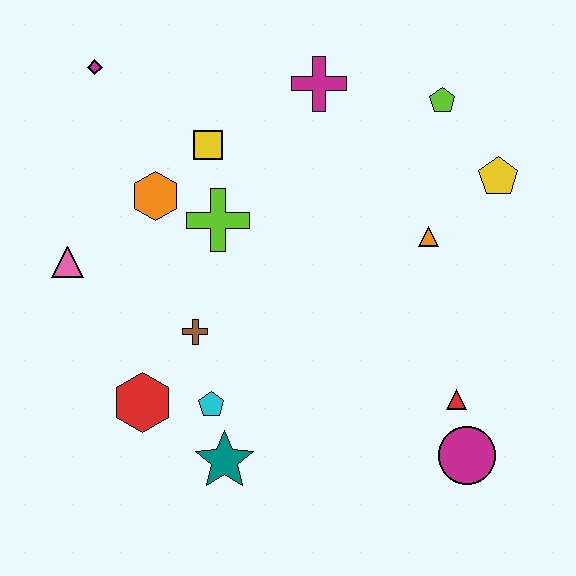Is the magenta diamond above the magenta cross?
Yes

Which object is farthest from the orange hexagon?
The magenta circle is farthest from the orange hexagon.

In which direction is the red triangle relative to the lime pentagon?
The red triangle is below the lime pentagon.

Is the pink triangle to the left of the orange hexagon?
Yes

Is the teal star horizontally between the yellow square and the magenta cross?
Yes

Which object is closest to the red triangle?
The magenta circle is closest to the red triangle.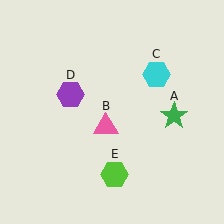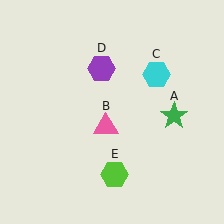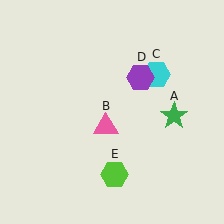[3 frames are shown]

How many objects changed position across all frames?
1 object changed position: purple hexagon (object D).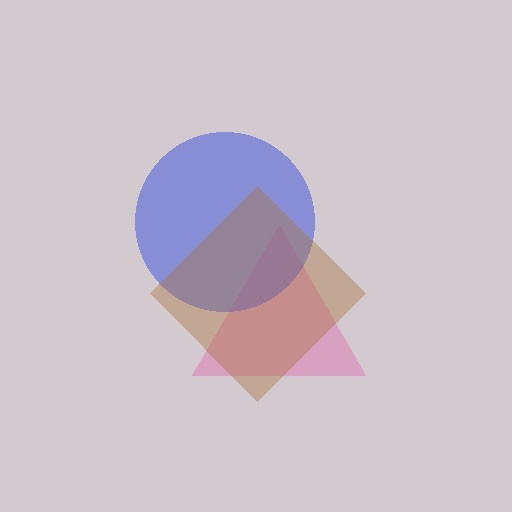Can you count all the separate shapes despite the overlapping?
Yes, there are 3 separate shapes.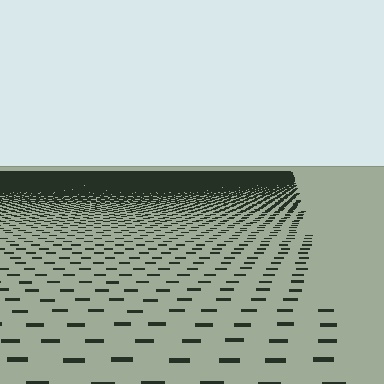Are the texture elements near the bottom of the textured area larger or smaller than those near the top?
Larger. Near the bottom, elements are closer to the viewer and appear at a bigger on-screen size.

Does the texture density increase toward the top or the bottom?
Density increases toward the top.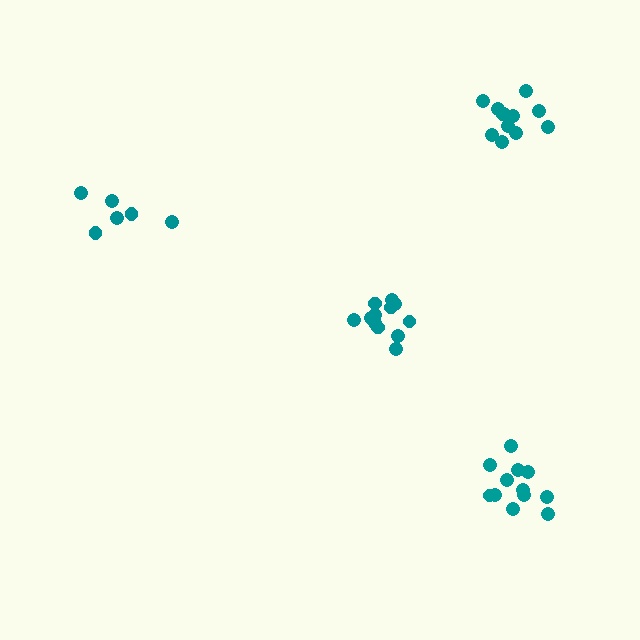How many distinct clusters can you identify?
There are 4 distinct clusters.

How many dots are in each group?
Group 1: 12 dots, Group 2: 12 dots, Group 3: 12 dots, Group 4: 6 dots (42 total).